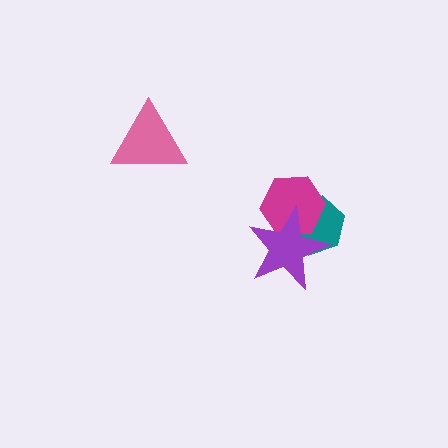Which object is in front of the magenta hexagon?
The purple star is in front of the magenta hexagon.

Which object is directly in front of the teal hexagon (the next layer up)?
The magenta hexagon is directly in front of the teal hexagon.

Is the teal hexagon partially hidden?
Yes, it is partially covered by another shape.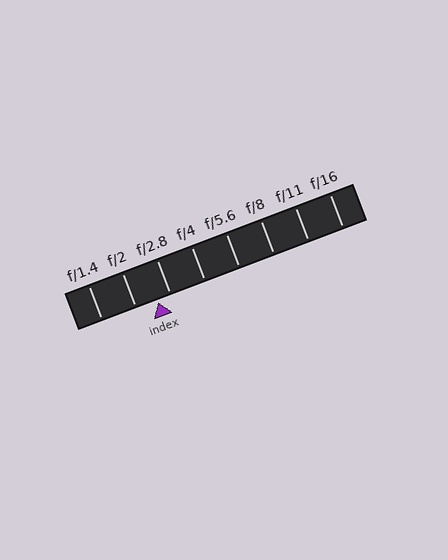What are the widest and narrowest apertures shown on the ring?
The widest aperture shown is f/1.4 and the narrowest is f/16.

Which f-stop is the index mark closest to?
The index mark is closest to f/2.8.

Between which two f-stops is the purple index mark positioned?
The index mark is between f/2 and f/2.8.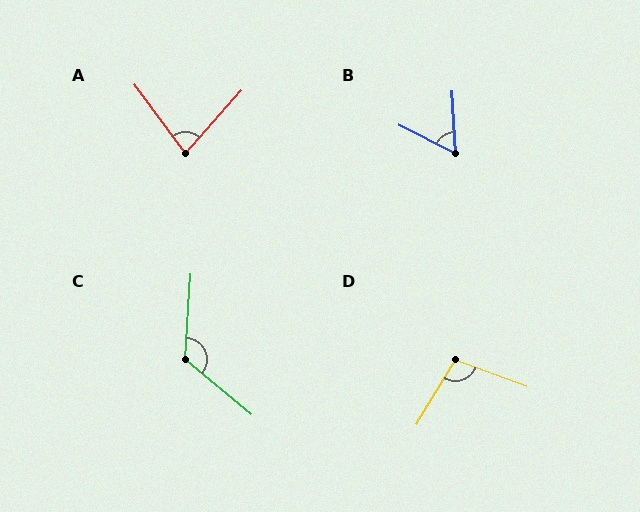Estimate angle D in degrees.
Approximately 101 degrees.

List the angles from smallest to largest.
B (60°), A (78°), D (101°), C (127°).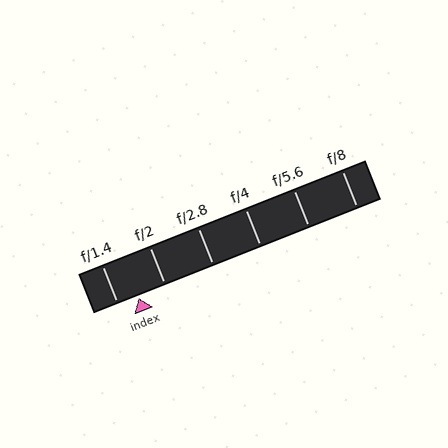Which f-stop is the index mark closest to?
The index mark is closest to f/1.4.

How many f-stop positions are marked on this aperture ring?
There are 6 f-stop positions marked.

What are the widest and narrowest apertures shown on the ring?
The widest aperture shown is f/1.4 and the narrowest is f/8.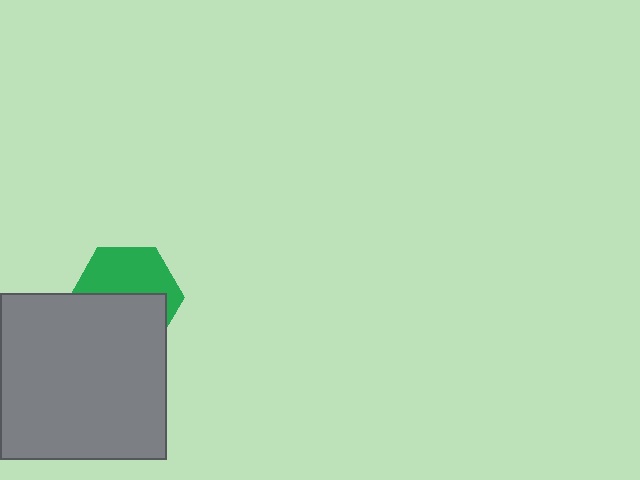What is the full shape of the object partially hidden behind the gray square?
The partially hidden object is a green hexagon.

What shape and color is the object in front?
The object in front is a gray square.